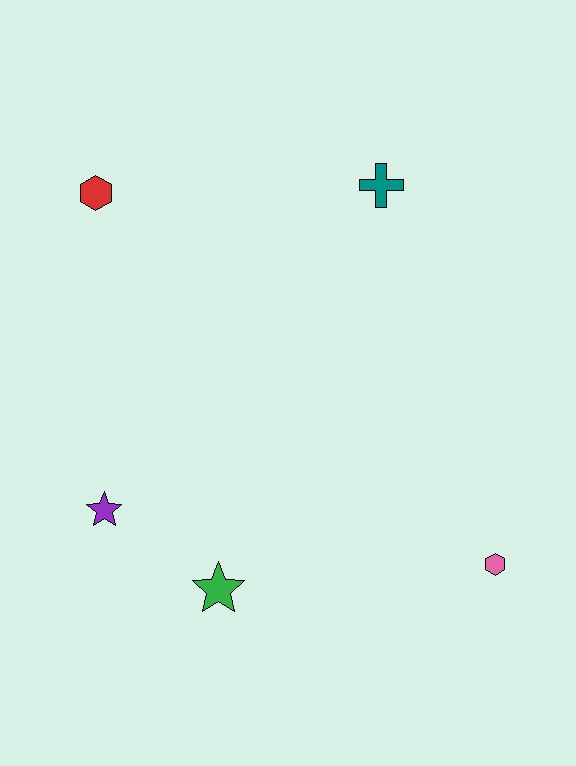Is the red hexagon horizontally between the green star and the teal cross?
No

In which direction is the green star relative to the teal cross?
The green star is below the teal cross.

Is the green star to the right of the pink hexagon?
No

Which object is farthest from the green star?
The teal cross is farthest from the green star.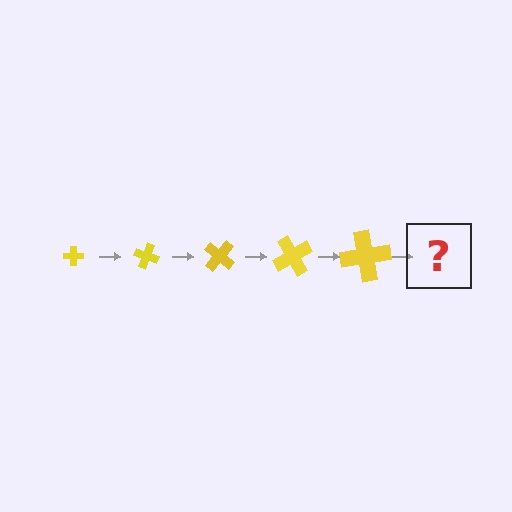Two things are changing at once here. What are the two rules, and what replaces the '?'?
The two rules are that the cross grows larger each step and it rotates 20 degrees each step. The '?' should be a cross, larger than the previous one and rotated 100 degrees from the start.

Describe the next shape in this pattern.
It should be a cross, larger than the previous one and rotated 100 degrees from the start.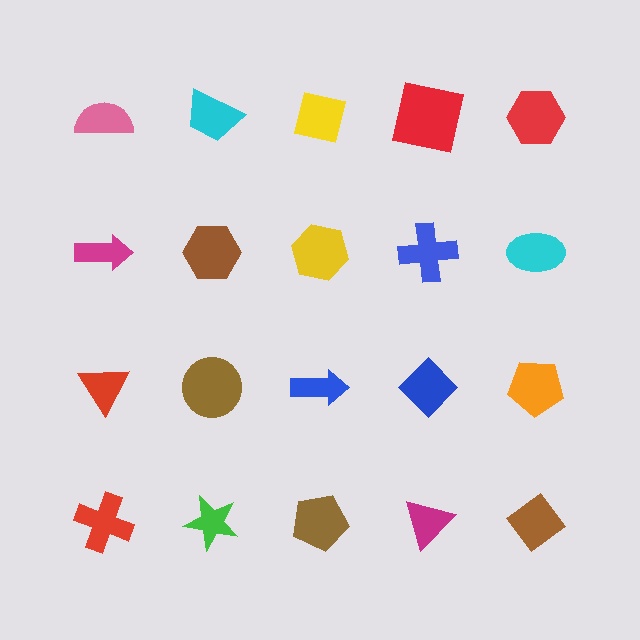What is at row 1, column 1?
A pink semicircle.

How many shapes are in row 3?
5 shapes.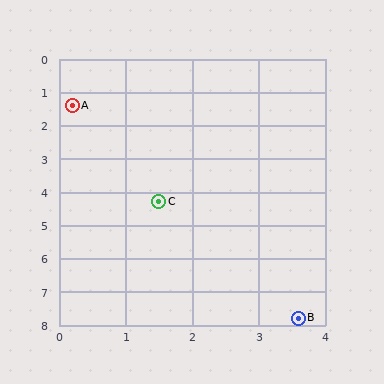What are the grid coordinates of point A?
Point A is at approximately (0.2, 1.4).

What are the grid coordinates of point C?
Point C is at approximately (1.5, 4.3).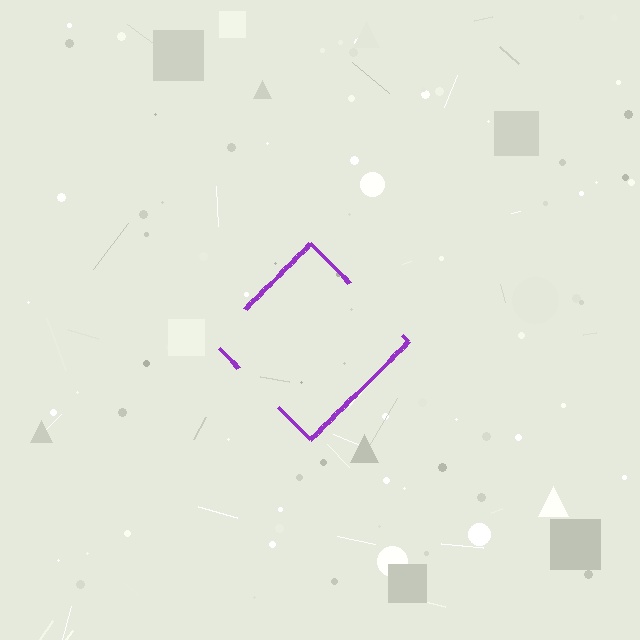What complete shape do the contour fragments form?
The contour fragments form a diamond.